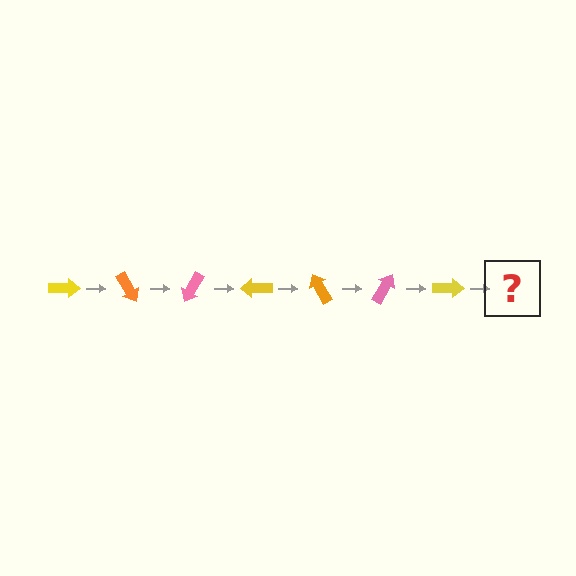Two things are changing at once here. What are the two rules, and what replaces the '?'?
The two rules are that it rotates 60 degrees each step and the color cycles through yellow, orange, and pink. The '?' should be an orange arrow, rotated 420 degrees from the start.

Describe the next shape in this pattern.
It should be an orange arrow, rotated 420 degrees from the start.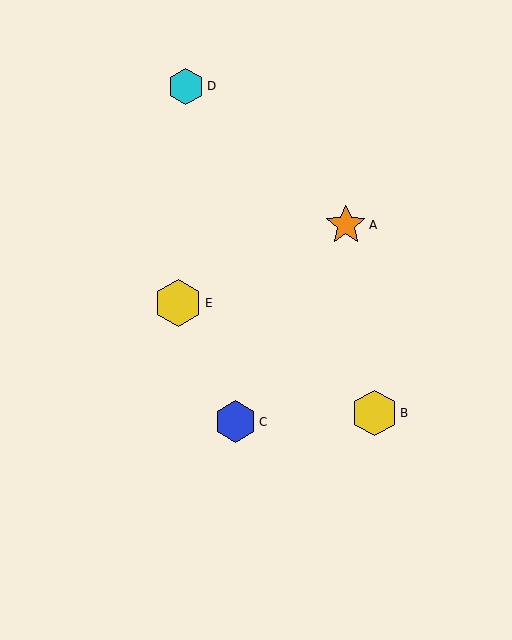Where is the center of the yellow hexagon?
The center of the yellow hexagon is at (178, 303).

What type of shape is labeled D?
Shape D is a cyan hexagon.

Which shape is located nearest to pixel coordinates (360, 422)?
The yellow hexagon (labeled B) at (374, 413) is nearest to that location.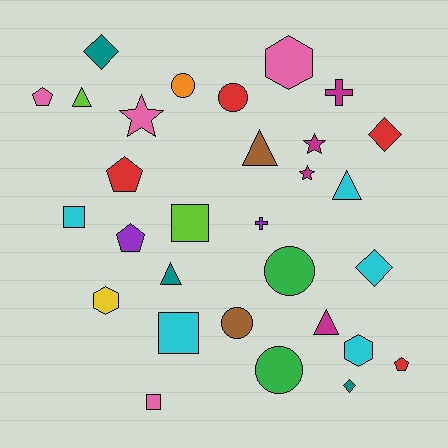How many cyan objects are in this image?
There are 5 cyan objects.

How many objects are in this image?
There are 30 objects.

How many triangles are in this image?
There are 5 triangles.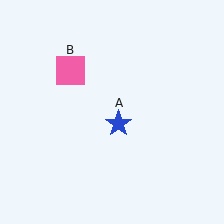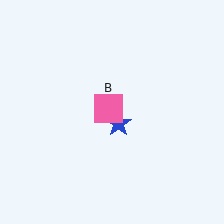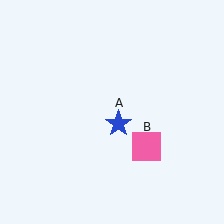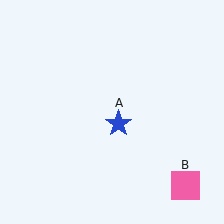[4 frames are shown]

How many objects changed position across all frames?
1 object changed position: pink square (object B).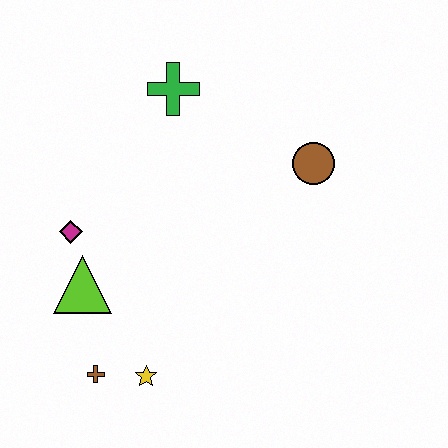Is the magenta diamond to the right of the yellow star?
No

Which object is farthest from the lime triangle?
The brown circle is farthest from the lime triangle.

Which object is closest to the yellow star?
The brown cross is closest to the yellow star.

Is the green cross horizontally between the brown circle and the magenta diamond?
Yes